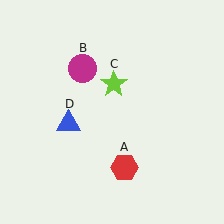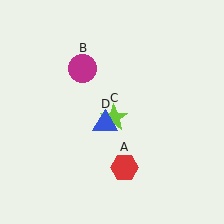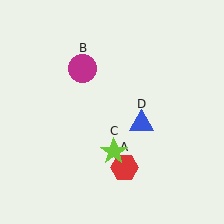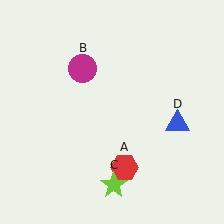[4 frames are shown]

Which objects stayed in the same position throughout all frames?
Red hexagon (object A) and magenta circle (object B) remained stationary.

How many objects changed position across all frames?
2 objects changed position: lime star (object C), blue triangle (object D).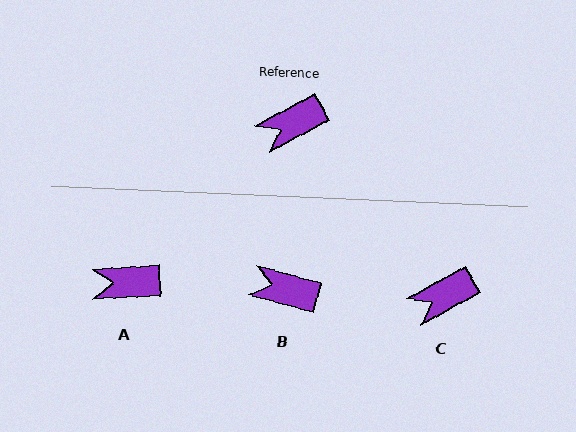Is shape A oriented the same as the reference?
No, it is off by about 26 degrees.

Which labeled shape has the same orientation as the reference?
C.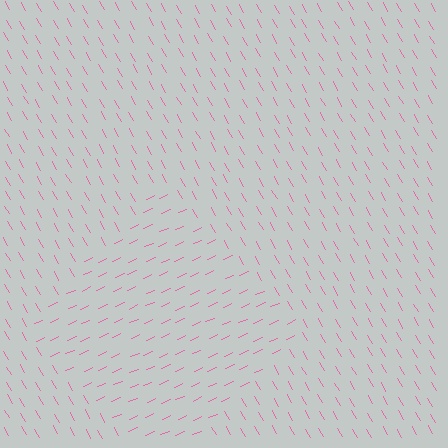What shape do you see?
I see a diamond.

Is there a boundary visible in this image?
Yes, there is a texture boundary formed by a change in line orientation.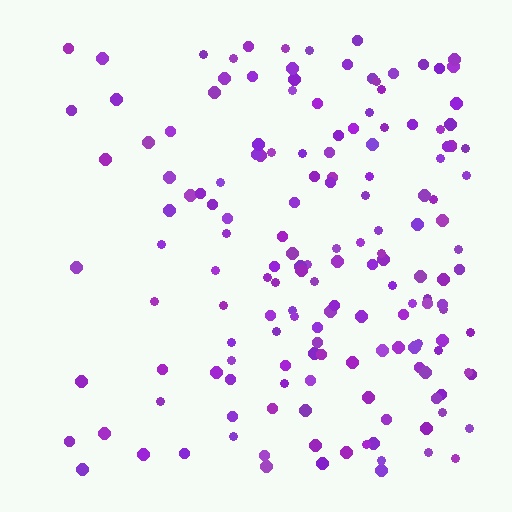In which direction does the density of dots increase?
From left to right, with the right side densest.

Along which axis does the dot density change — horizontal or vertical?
Horizontal.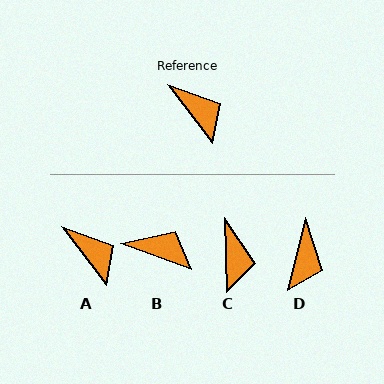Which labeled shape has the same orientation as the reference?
A.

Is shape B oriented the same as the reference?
No, it is off by about 33 degrees.